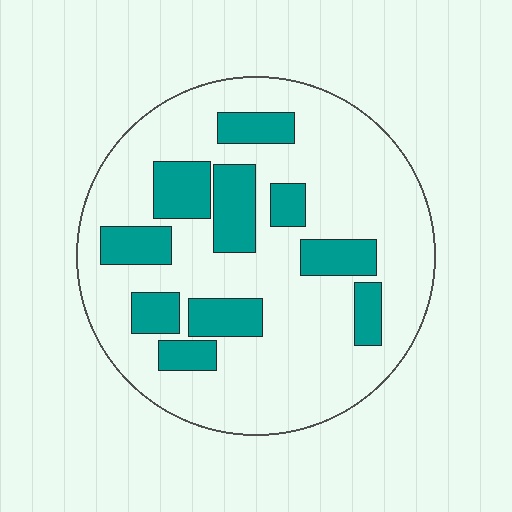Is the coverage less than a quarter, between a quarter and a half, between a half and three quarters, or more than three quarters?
Between a quarter and a half.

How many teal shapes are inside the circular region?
10.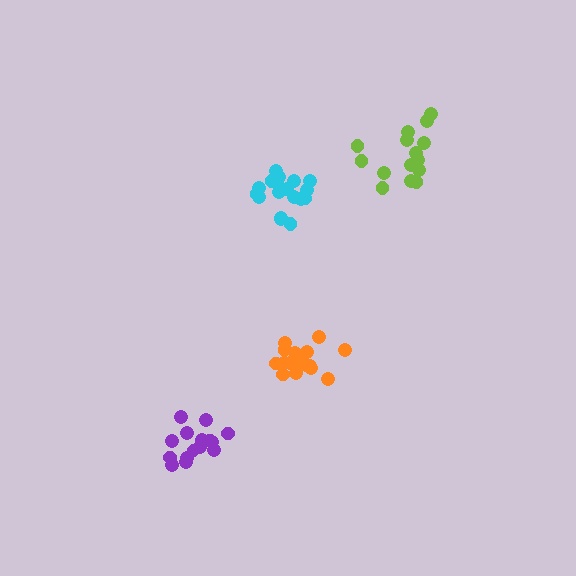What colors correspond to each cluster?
The clusters are colored: cyan, lime, orange, purple.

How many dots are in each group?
Group 1: 18 dots, Group 2: 15 dots, Group 3: 16 dots, Group 4: 15 dots (64 total).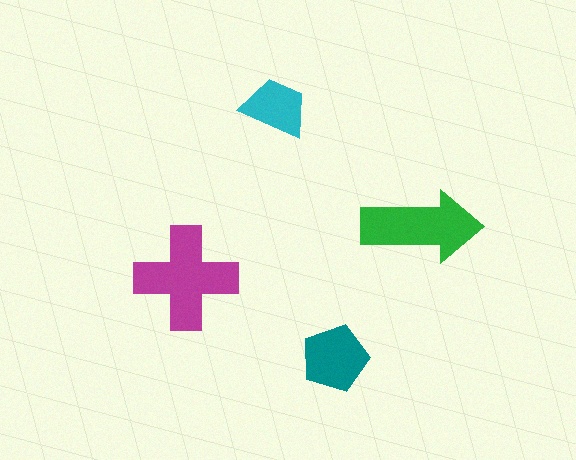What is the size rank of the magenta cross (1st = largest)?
1st.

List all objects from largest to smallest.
The magenta cross, the green arrow, the teal pentagon, the cyan trapezoid.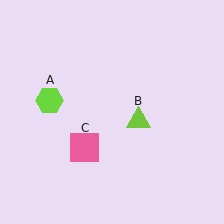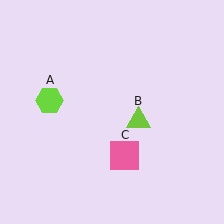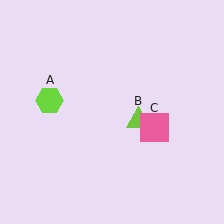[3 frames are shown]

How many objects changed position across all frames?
1 object changed position: pink square (object C).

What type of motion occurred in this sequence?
The pink square (object C) rotated counterclockwise around the center of the scene.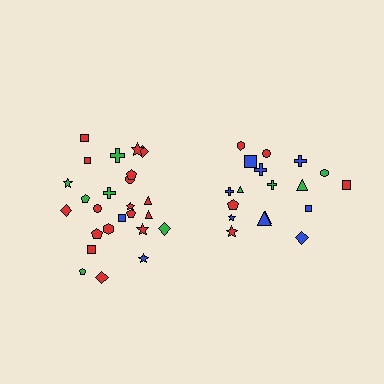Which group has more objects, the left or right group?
The left group.